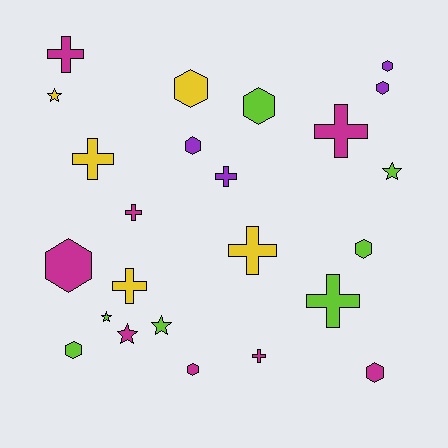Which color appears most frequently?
Magenta, with 8 objects.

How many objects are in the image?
There are 24 objects.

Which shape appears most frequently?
Hexagon, with 10 objects.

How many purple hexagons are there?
There are 3 purple hexagons.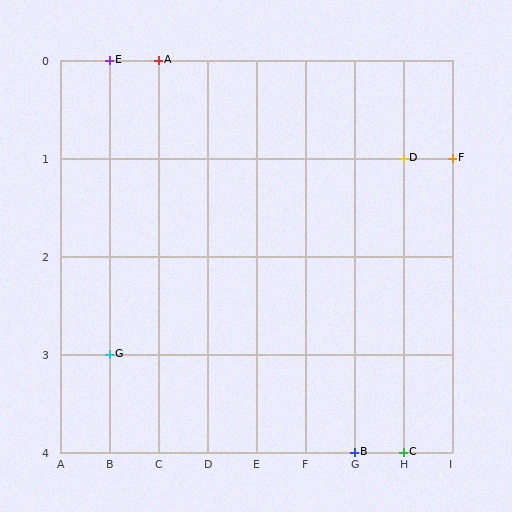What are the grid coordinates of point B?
Point B is at grid coordinates (G, 4).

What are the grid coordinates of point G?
Point G is at grid coordinates (B, 3).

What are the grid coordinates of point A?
Point A is at grid coordinates (C, 0).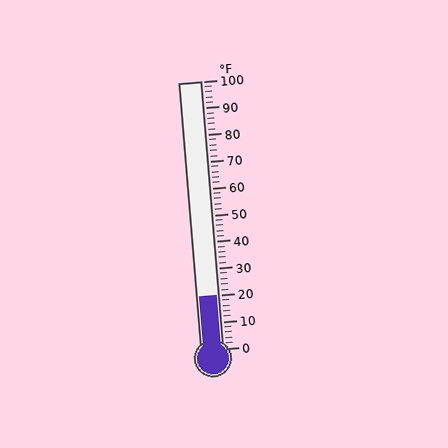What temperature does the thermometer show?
The thermometer shows approximately 20°F.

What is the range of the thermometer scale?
The thermometer scale ranges from 0°F to 100°F.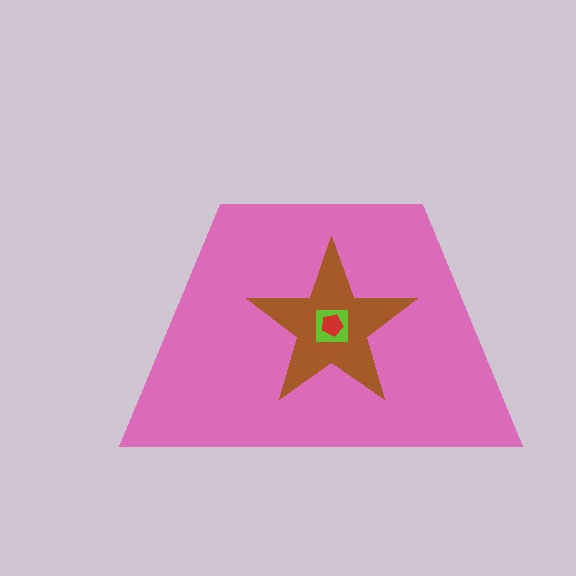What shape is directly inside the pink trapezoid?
The brown star.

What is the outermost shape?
The pink trapezoid.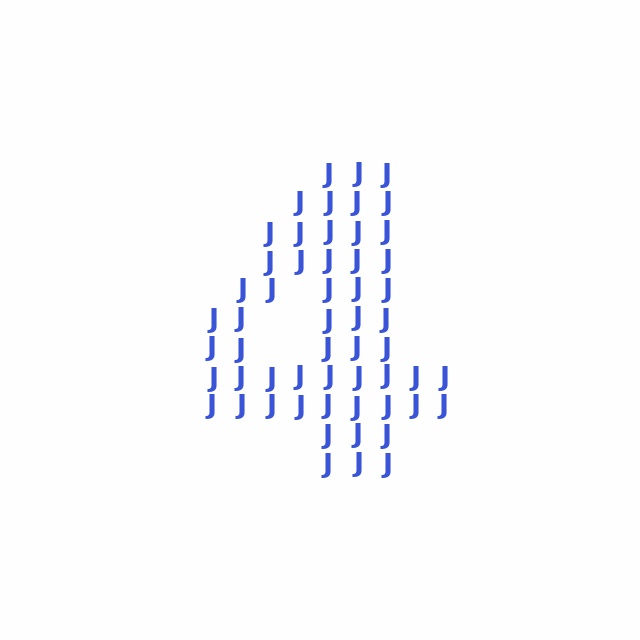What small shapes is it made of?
It is made of small letter J's.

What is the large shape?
The large shape is the digit 4.